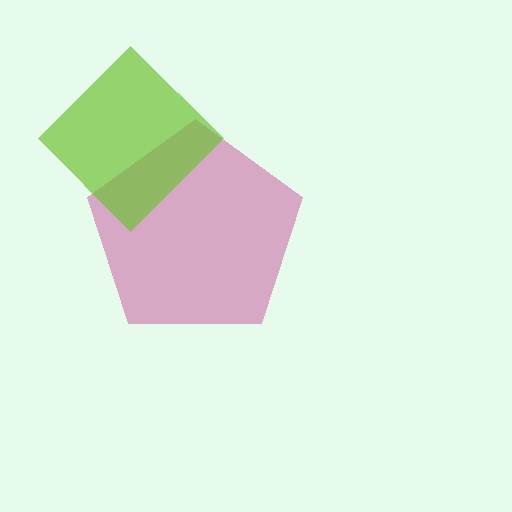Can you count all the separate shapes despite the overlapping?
Yes, there are 2 separate shapes.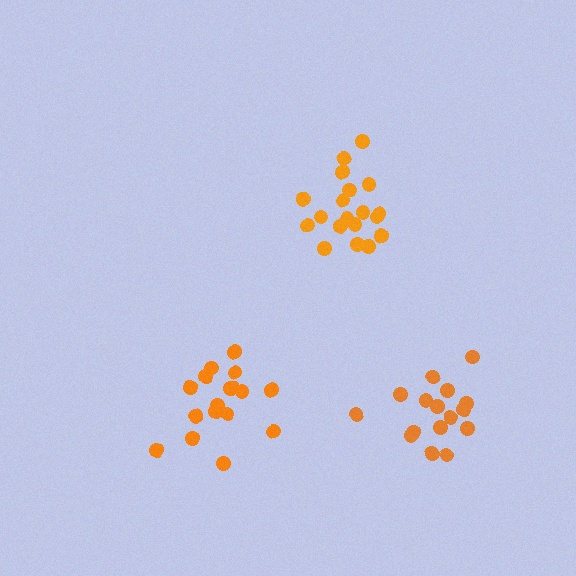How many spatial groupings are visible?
There are 3 spatial groupings.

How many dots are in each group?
Group 1: 17 dots, Group 2: 19 dots, Group 3: 16 dots (52 total).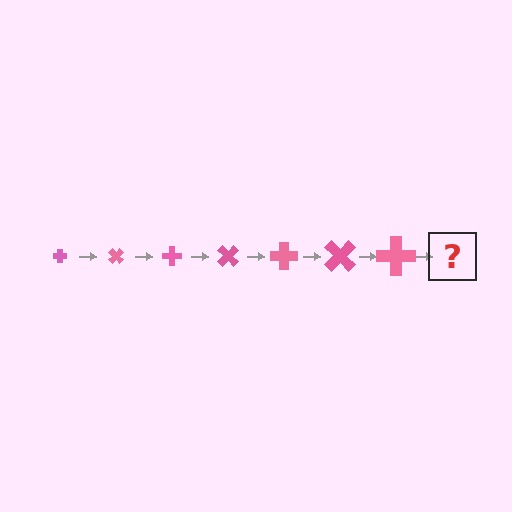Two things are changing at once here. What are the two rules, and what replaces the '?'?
The two rules are that the cross grows larger each step and it rotates 45 degrees each step. The '?' should be a cross, larger than the previous one and rotated 315 degrees from the start.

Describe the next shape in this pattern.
It should be a cross, larger than the previous one and rotated 315 degrees from the start.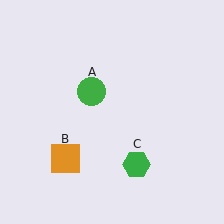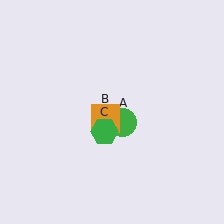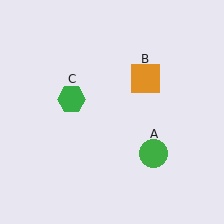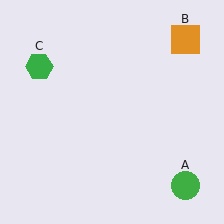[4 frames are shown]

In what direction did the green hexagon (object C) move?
The green hexagon (object C) moved up and to the left.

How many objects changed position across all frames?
3 objects changed position: green circle (object A), orange square (object B), green hexagon (object C).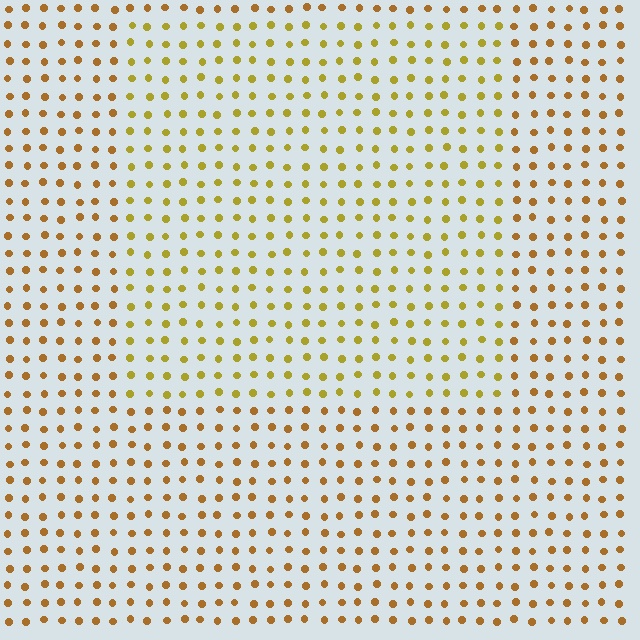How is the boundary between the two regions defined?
The boundary is defined purely by a slight shift in hue (about 24 degrees). Spacing, size, and orientation are identical on both sides.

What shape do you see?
I see a rectangle.